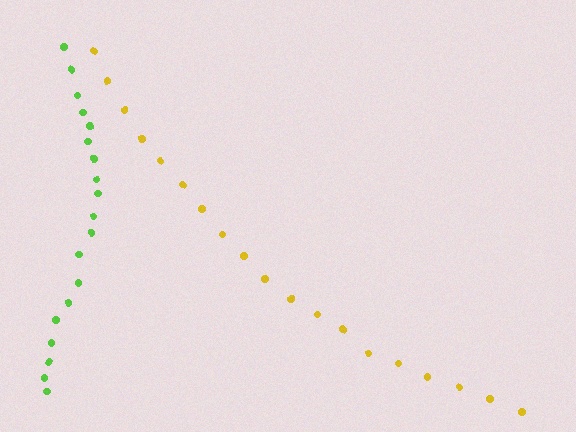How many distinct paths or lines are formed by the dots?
There are 2 distinct paths.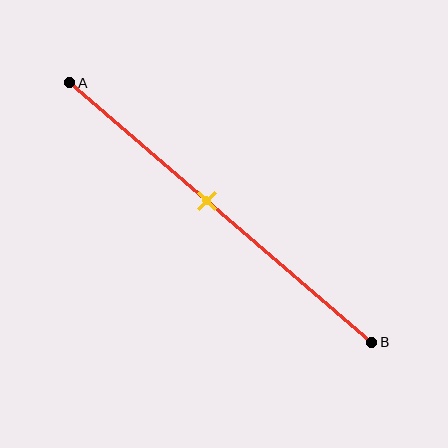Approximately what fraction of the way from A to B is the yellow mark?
The yellow mark is approximately 45% of the way from A to B.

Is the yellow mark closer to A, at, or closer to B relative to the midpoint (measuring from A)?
The yellow mark is closer to point A than the midpoint of segment AB.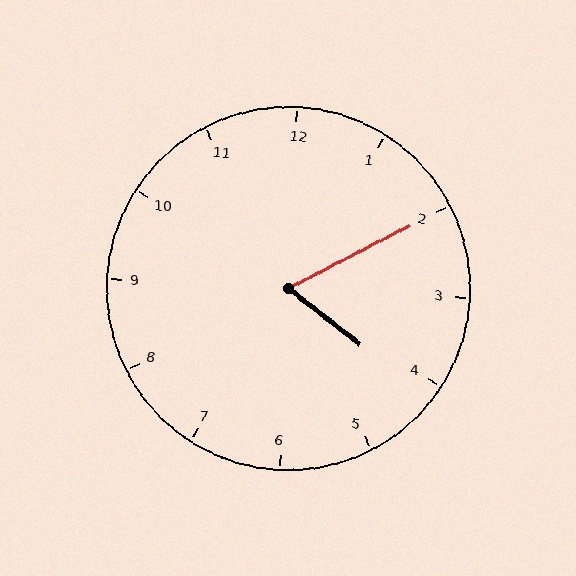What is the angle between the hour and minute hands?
Approximately 65 degrees.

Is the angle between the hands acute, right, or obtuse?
It is acute.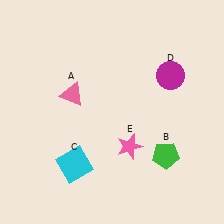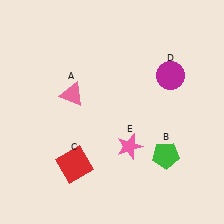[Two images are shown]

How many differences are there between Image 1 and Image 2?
There is 1 difference between the two images.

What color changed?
The square (C) changed from cyan in Image 1 to red in Image 2.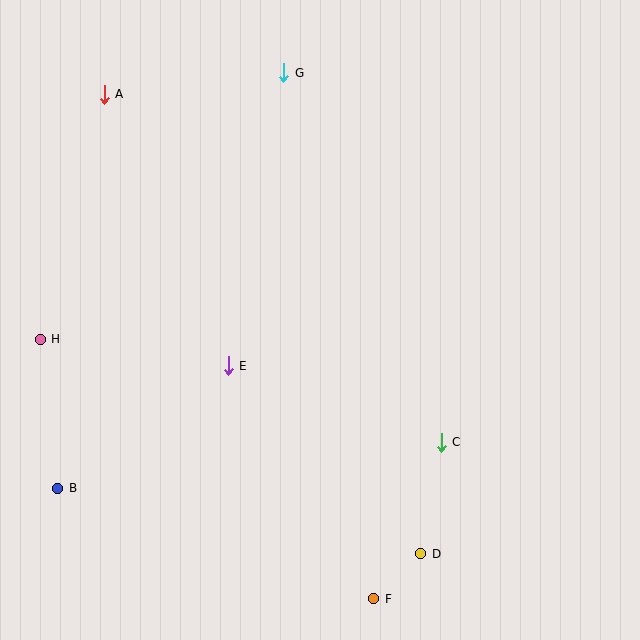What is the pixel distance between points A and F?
The distance between A and F is 572 pixels.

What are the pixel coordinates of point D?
Point D is at (421, 554).